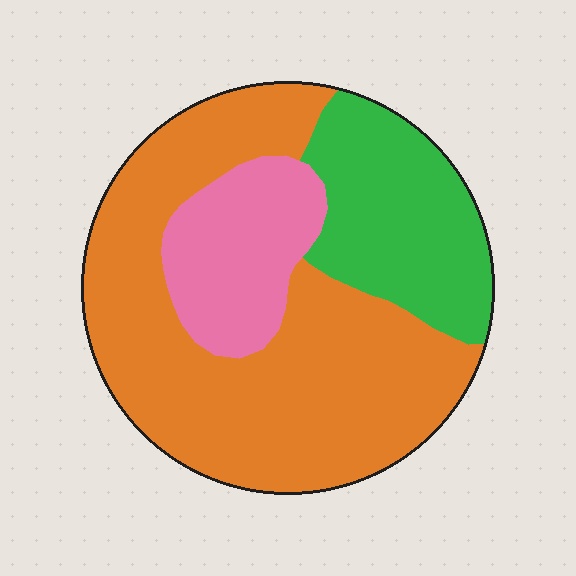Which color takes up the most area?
Orange, at roughly 60%.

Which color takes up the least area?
Pink, at roughly 15%.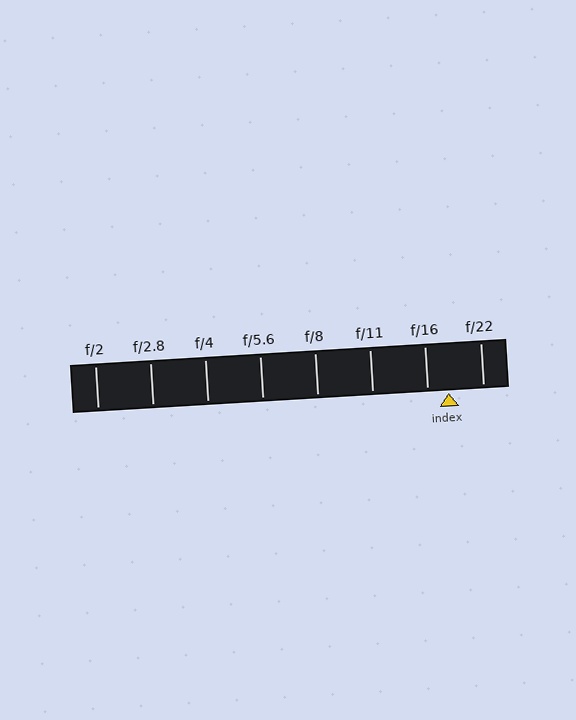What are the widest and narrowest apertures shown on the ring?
The widest aperture shown is f/2 and the narrowest is f/22.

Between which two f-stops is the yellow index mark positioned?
The index mark is between f/16 and f/22.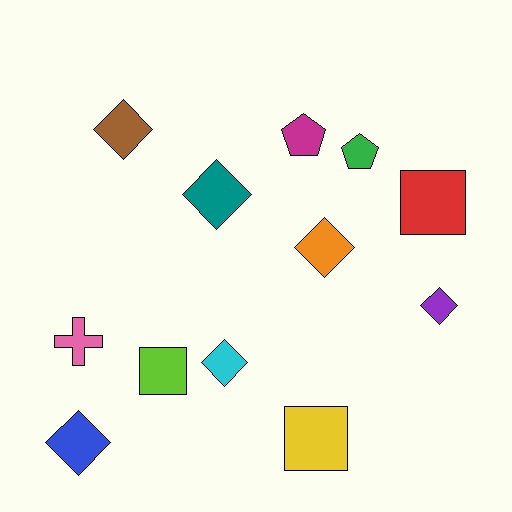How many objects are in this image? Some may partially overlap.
There are 12 objects.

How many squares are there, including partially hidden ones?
There are 3 squares.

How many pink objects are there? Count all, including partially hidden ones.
There is 1 pink object.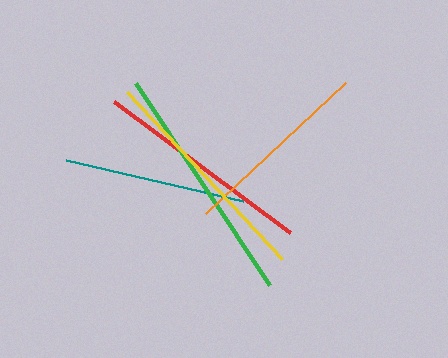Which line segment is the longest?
The green line is the longest at approximately 243 pixels.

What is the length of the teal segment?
The teal segment is approximately 182 pixels long.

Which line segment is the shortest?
The teal line is the shortest at approximately 182 pixels.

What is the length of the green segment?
The green segment is approximately 243 pixels long.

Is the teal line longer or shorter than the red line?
The red line is longer than the teal line.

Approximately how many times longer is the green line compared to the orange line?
The green line is approximately 1.3 times the length of the orange line.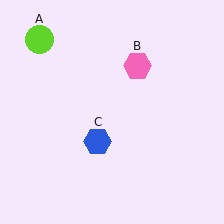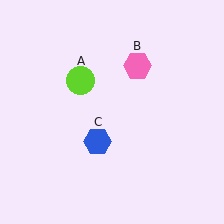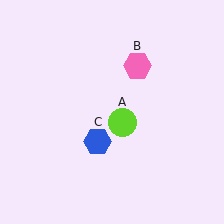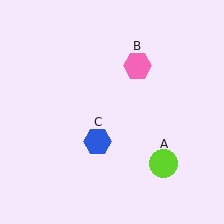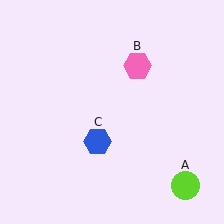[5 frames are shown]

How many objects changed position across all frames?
1 object changed position: lime circle (object A).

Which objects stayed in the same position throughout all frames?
Pink hexagon (object B) and blue hexagon (object C) remained stationary.